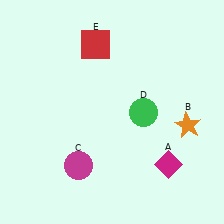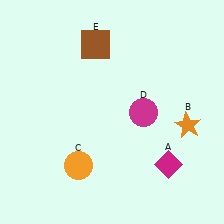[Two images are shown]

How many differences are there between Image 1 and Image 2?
There are 3 differences between the two images.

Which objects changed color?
C changed from magenta to orange. D changed from green to magenta. E changed from red to brown.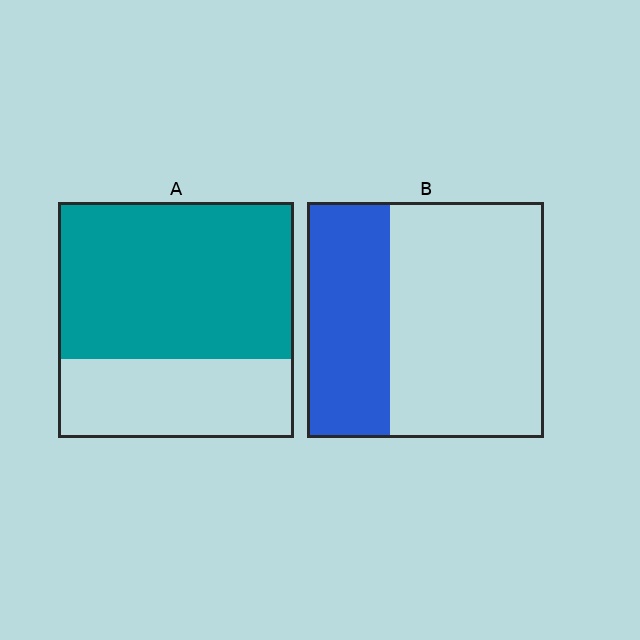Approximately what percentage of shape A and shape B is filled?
A is approximately 65% and B is approximately 35%.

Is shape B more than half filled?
No.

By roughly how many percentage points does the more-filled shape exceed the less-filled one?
By roughly 30 percentage points (A over B).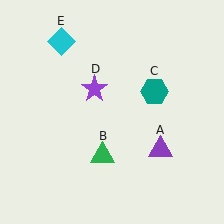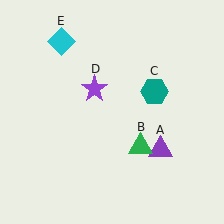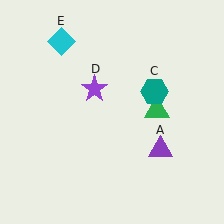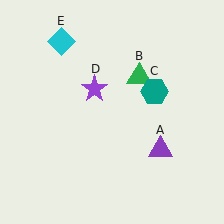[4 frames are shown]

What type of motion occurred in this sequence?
The green triangle (object B) rotated counterclockwise around the center of the scene.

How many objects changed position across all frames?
1 object changed position: green triangle (object B).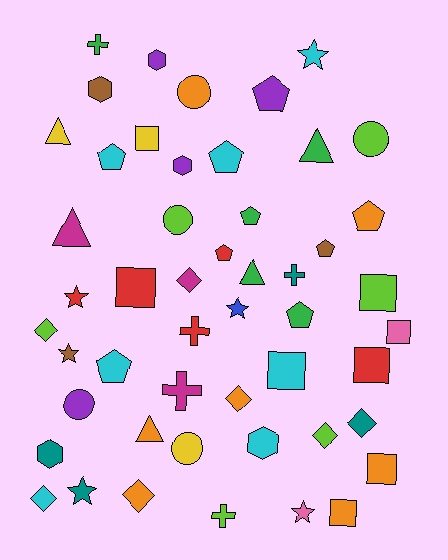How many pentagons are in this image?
There are 9 pentagons.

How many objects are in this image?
There are 50 objects.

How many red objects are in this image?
There are 5 red objects.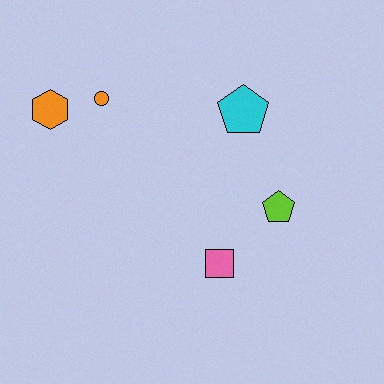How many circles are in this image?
There is 1 circle.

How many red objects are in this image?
There are no red objects.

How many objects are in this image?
There are 5 objects.